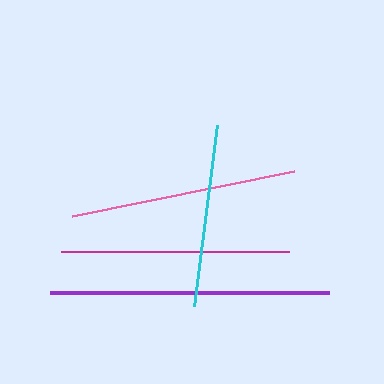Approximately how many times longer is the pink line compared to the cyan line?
The pink line is approximately 1.2 times the length of the cyan line.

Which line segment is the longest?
The purple line is the longest at approximately 279 pixels.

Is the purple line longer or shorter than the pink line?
The purple line is longer than the pink line.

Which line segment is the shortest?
The cyan line is the shortest at approximately 182 pixels.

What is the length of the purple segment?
The purple segment is approximately 279 pixels long.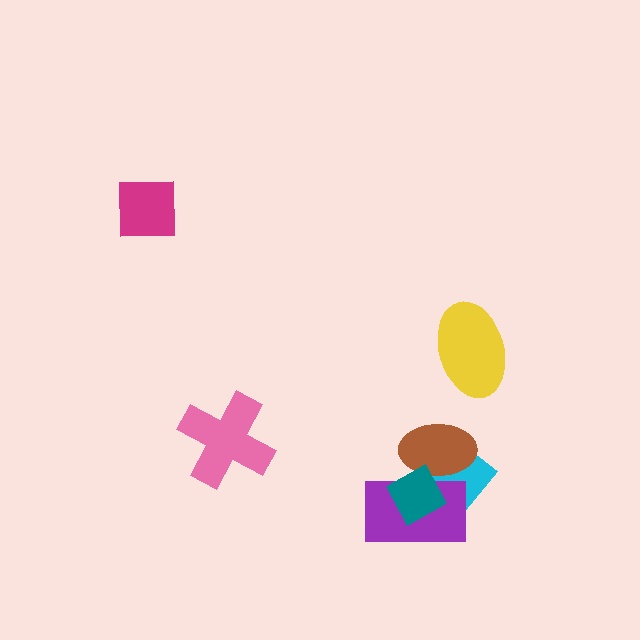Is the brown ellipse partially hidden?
Yes, it is partially covered by another shape.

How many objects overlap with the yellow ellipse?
0 objects overlap with the yellow ellipse.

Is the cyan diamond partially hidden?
Yes, it is partially covered by another shape.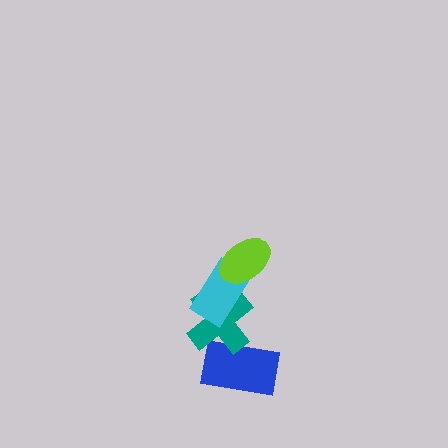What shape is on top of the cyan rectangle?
The lime ellipse is on top of the cyan rectangle.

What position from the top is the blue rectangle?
The blue rectangle is 4th from the top.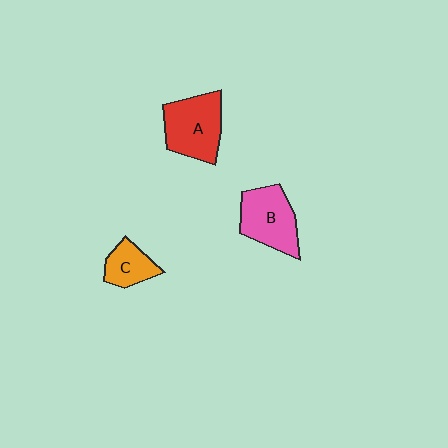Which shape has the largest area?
Shape A (red).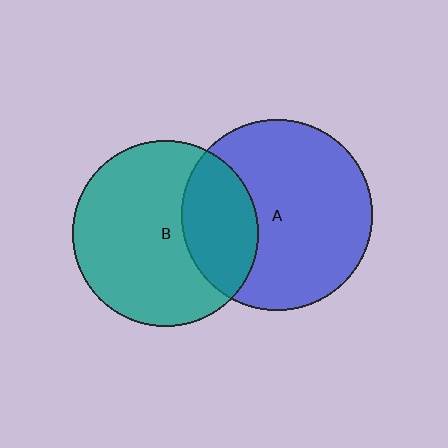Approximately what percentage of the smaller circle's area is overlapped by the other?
Approximately 30%.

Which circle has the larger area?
Circle A (blue).